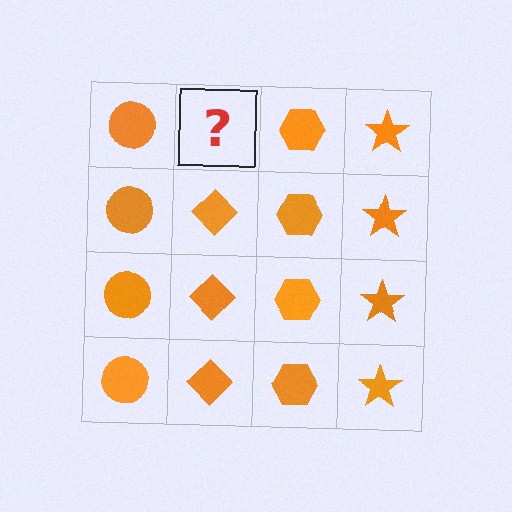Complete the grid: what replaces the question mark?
The question mark should be replaced with an orange diamond.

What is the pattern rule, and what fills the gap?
The rule is that each column has a consistent shape. The gap should be filled with an orange diamond.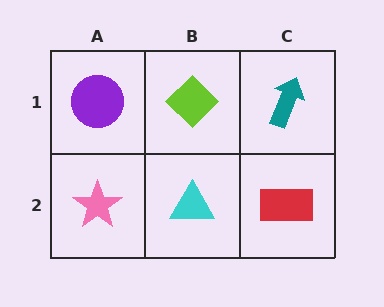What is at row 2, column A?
A pink star.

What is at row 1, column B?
A lime diamond.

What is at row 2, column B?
A cyan triangle.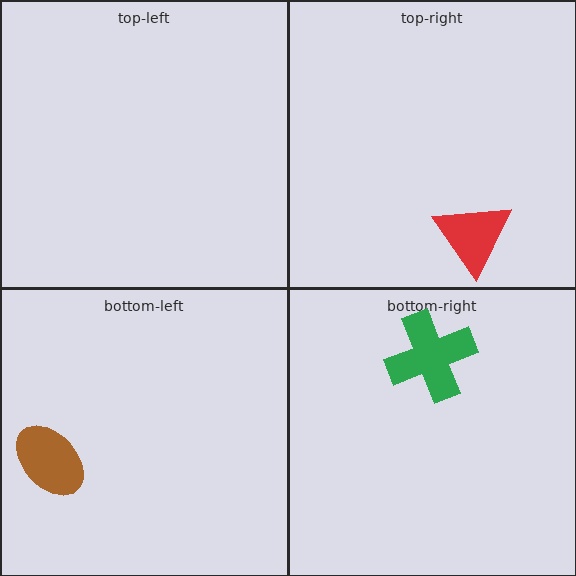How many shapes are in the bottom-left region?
1.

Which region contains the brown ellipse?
The bottom-left region.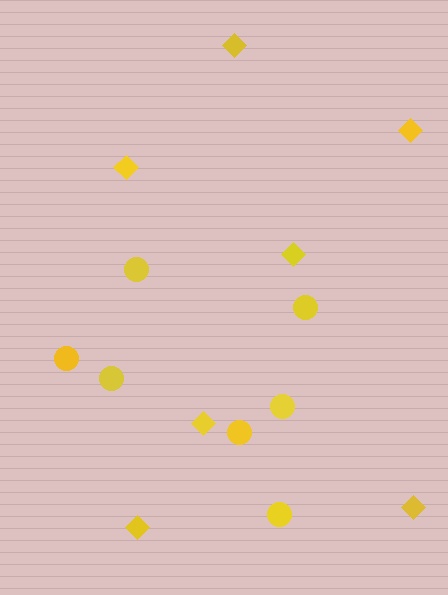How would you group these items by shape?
There are 2 groups: one group of circles (7) and one group of diamonds (7).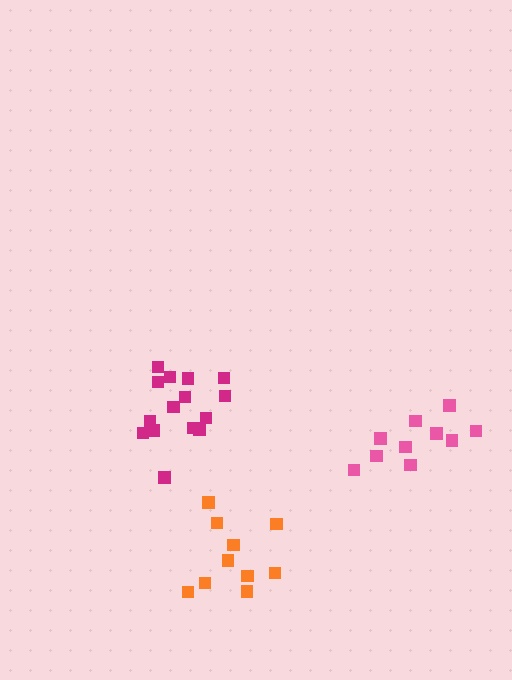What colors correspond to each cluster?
The clusters are colored: magenta, pink, orange.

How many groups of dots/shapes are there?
There are 3 groups.